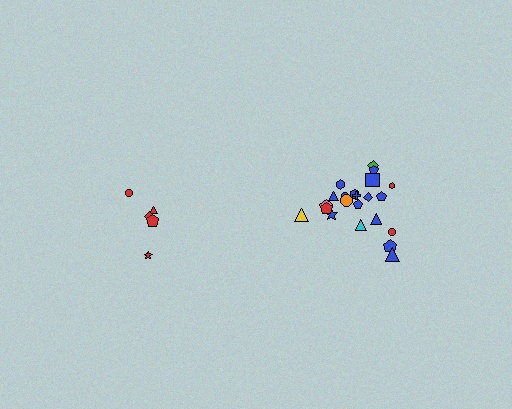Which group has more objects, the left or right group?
The right group.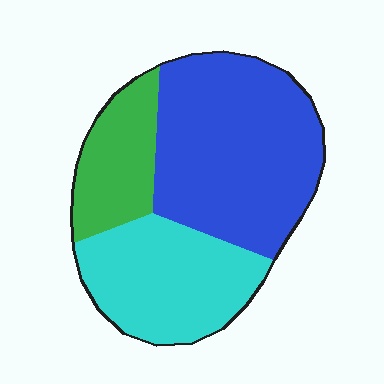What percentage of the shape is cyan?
Cyan covers about 30% of the shape.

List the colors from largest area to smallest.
From largest to smallest: blue, cyan, green.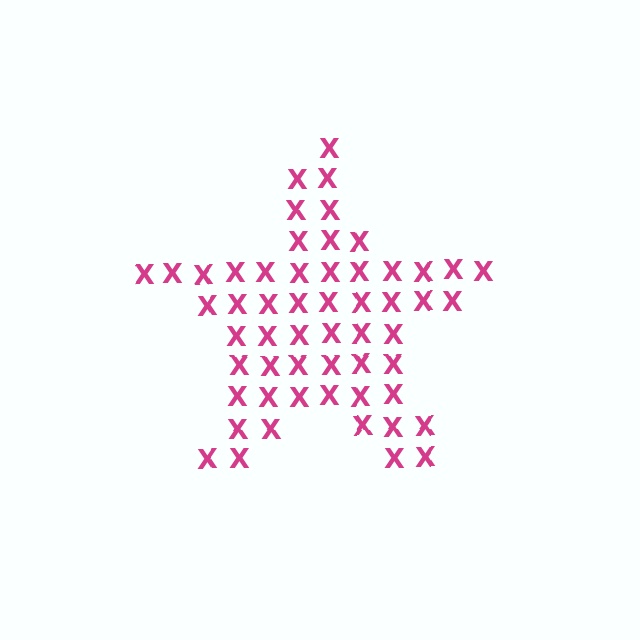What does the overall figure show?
The overall figure shows a star.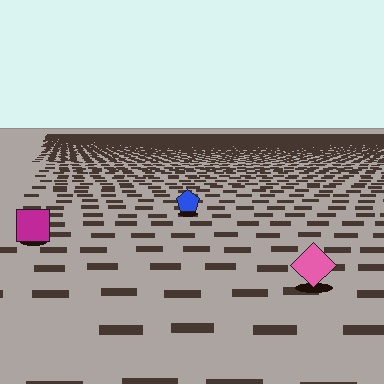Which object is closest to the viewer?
The pink diamond is closest. The texture marks near it are larger and more spread out.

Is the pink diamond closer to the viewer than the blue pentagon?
Yes. The pink diamond is closer — you can tell from the texture gradient: the ground texture is coarser near it.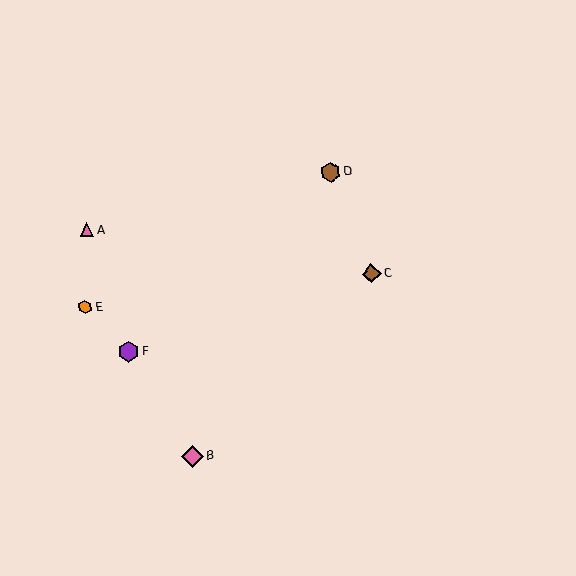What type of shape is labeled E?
Shape E is an orange hexagon.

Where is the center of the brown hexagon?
The center of the brown hexagon is at (331, 172).